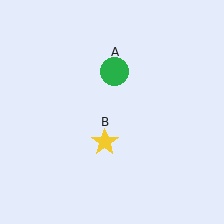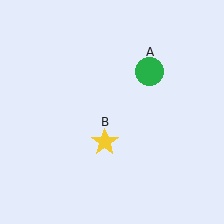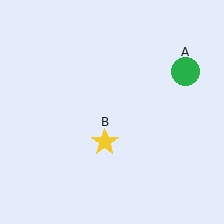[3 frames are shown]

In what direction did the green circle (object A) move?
The green circle (object A) moved right.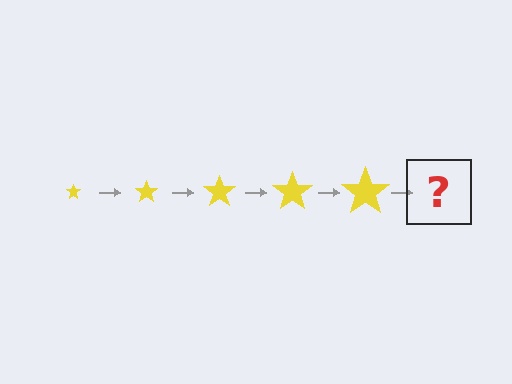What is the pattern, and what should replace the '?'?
The pattern is that the star gets progressively larger each step. The '?' should be a yellow star, larger than the previous one.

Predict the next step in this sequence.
The next step is a yellow star, larger than the previous one.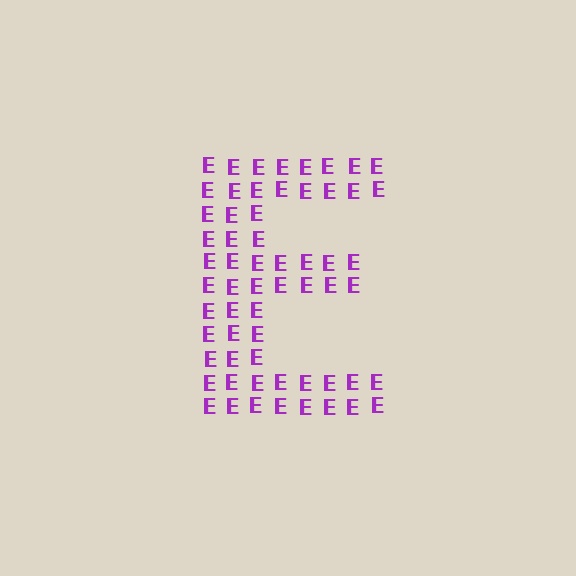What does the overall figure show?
The overall figure shows the letter E.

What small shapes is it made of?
It is made of small letter E's.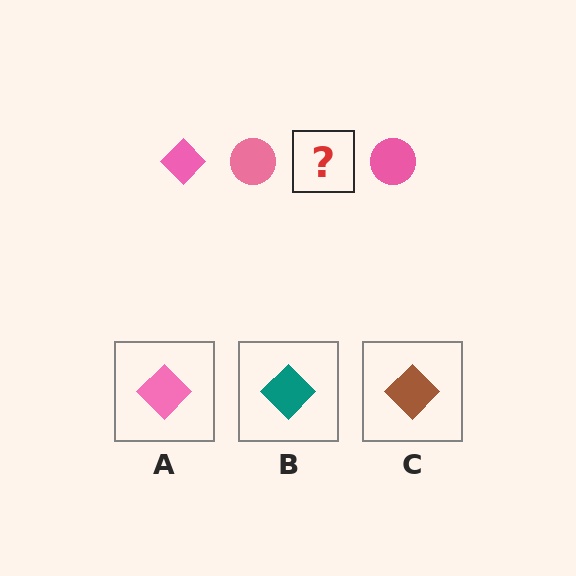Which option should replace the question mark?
Option A.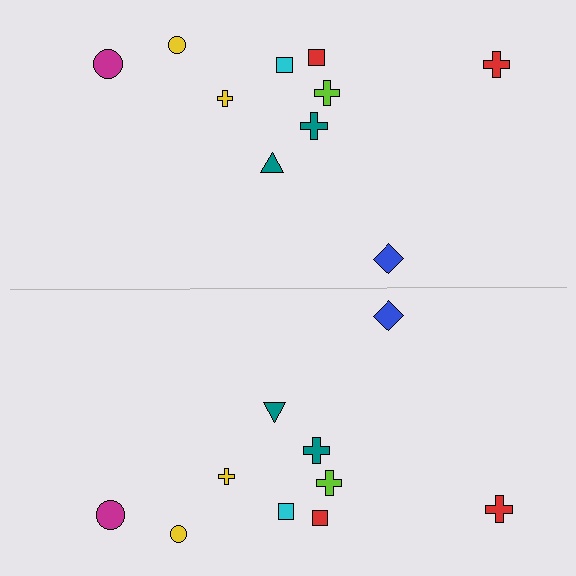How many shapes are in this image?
There are 20 shapes in this image.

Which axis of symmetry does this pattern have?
The pattern has a horizontal axis of symmetry running through the center of the image.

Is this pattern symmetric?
Yes, this pattern has bilateral (reflection) symmetry.